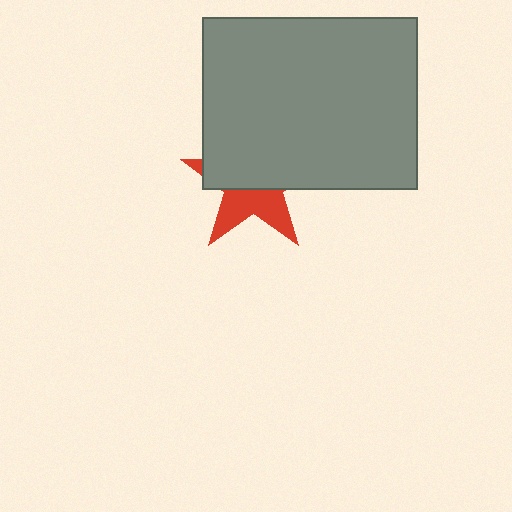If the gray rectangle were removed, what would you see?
You would see the complete red star.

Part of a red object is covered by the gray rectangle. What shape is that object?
It is a star.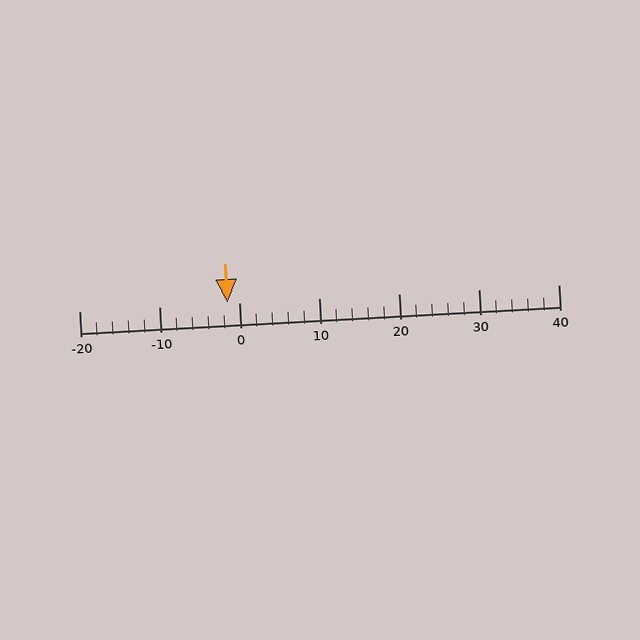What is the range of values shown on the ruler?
The ruler shows values from -20 to 40.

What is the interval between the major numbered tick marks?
The major tick marks are spaced 10 units apart.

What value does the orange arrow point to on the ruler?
The orange arrow points to approximately -1.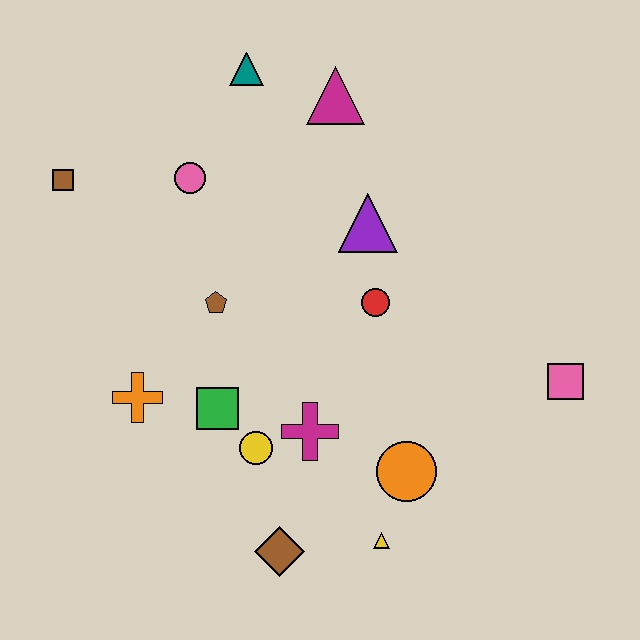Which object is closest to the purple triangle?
The red circle is closest to the purple triangle.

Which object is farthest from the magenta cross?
The teal triangle is farthest from the magenta cross.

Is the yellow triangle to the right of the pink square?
No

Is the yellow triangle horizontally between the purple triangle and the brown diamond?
No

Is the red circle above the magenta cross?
Yes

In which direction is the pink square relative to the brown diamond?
The pink square is to the right of the brown diamond.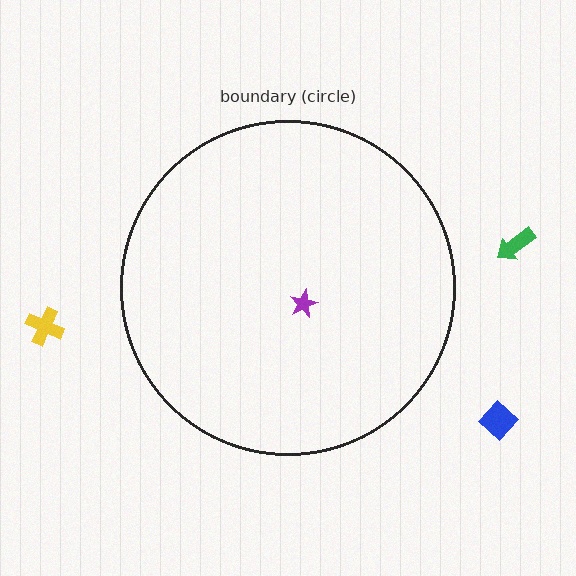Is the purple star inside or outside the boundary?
Inside.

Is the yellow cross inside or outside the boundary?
Outside.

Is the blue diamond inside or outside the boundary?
Outside.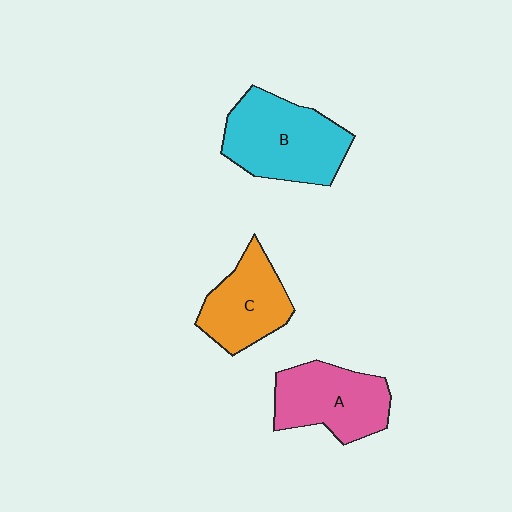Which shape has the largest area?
Shape B (cyan).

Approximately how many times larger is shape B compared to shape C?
Approximately 1.4 times.